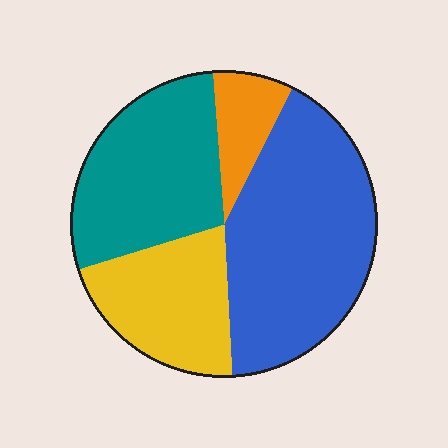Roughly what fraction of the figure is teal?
Teal covers about 30% of the figure.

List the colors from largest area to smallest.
From largest to smallest: blue, teal, yellow, orange.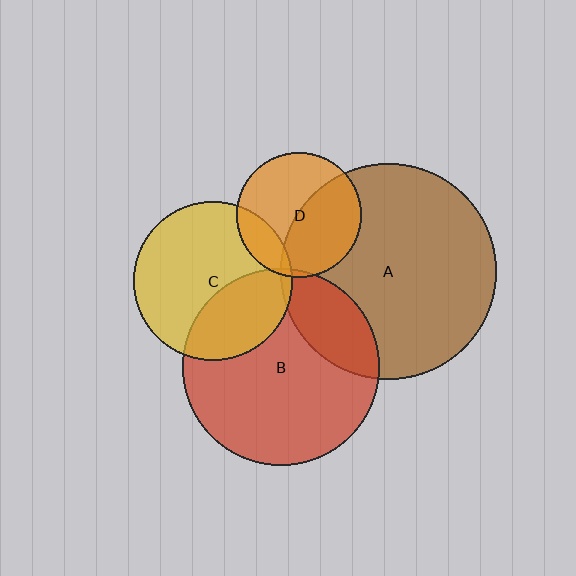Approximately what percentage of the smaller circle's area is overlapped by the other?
Approximately 5%.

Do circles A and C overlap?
Yes.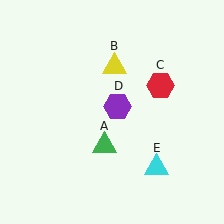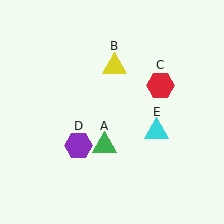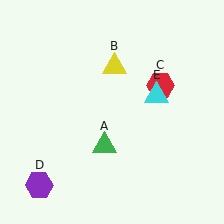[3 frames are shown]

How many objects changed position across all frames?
2 objects changed position: purple hexagon (object D), cyan triangle (object E).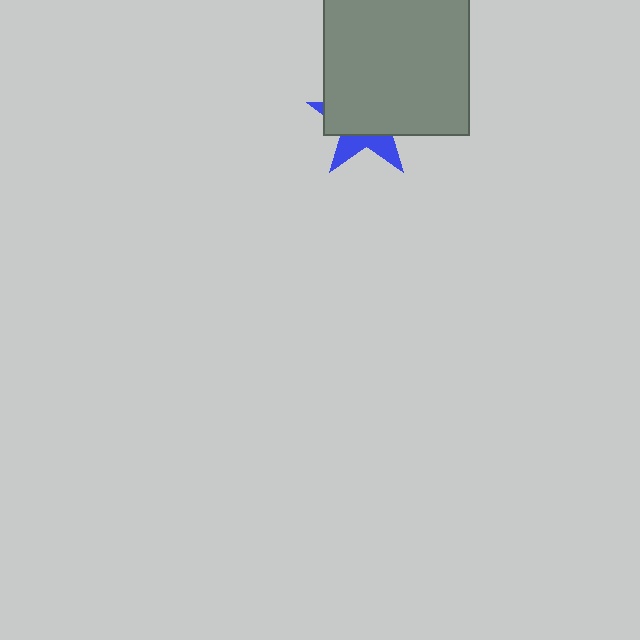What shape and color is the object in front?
The object in front is a gray square.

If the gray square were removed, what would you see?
You would see the complete blue star.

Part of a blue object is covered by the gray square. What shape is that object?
It is a star.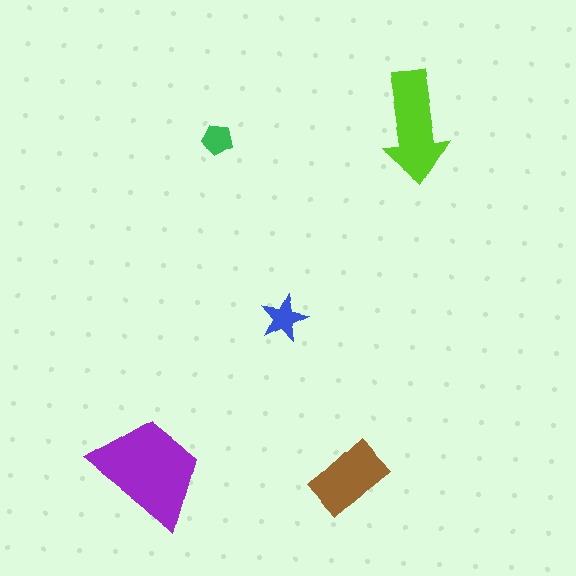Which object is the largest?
The purple trapezoid.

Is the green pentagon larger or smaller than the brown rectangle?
Smaller.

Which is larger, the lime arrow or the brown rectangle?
The lime arrow.